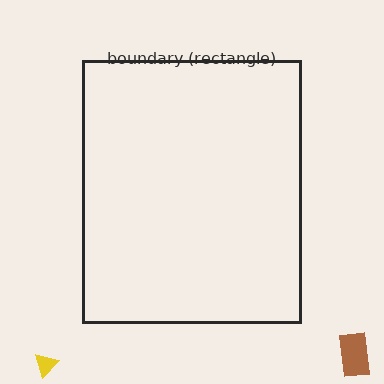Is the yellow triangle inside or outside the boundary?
Outside.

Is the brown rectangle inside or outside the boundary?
Outside.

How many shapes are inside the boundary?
0 inside, 2 outside.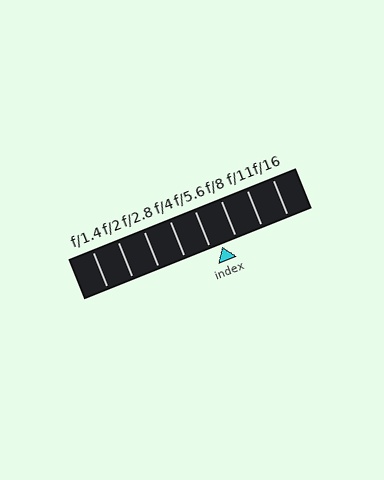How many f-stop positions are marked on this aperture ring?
There are 8 f-stop positions marked.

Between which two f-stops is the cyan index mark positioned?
The index mark is between f/5.6 and f/8.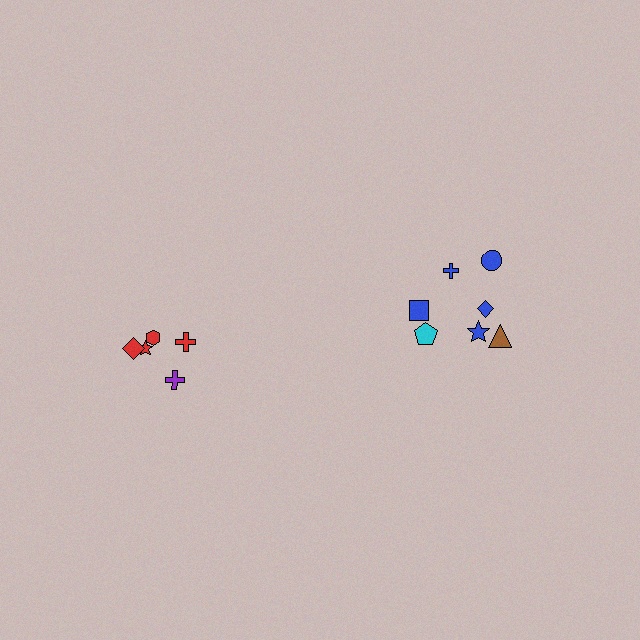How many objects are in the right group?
There are 7 objects.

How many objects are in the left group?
There are 5 objects.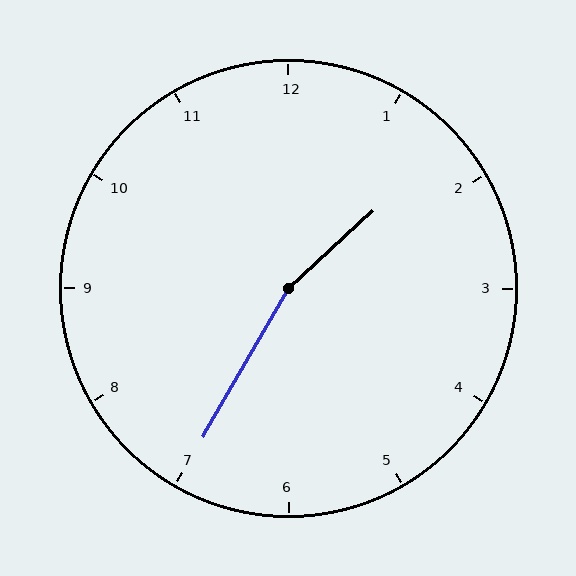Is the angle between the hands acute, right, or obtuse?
It is obtuse.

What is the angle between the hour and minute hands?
Approximately 162 degrees.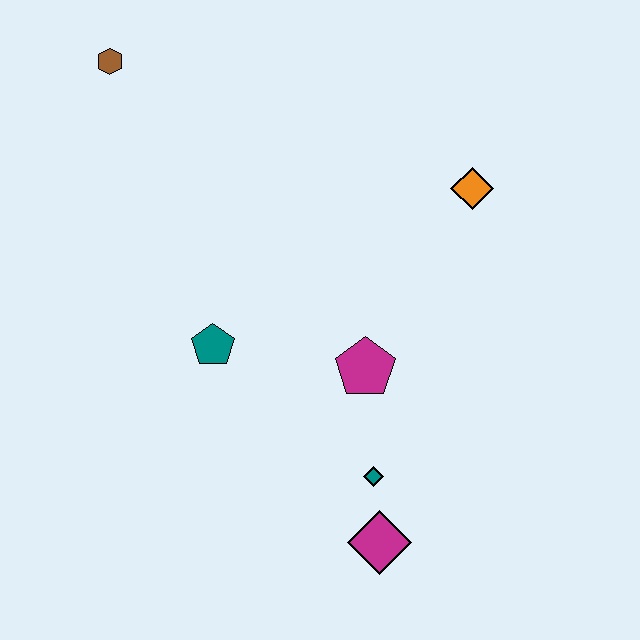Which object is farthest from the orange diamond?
The brown hexagon is farthest from the orange diamond.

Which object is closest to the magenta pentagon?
The teal diamond is closest to the magenta pentagon.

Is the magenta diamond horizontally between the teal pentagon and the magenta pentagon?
No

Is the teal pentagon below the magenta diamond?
No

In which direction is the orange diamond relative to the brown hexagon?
The orange diamond is to the right of the brown hexagon.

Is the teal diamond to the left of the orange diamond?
Yes